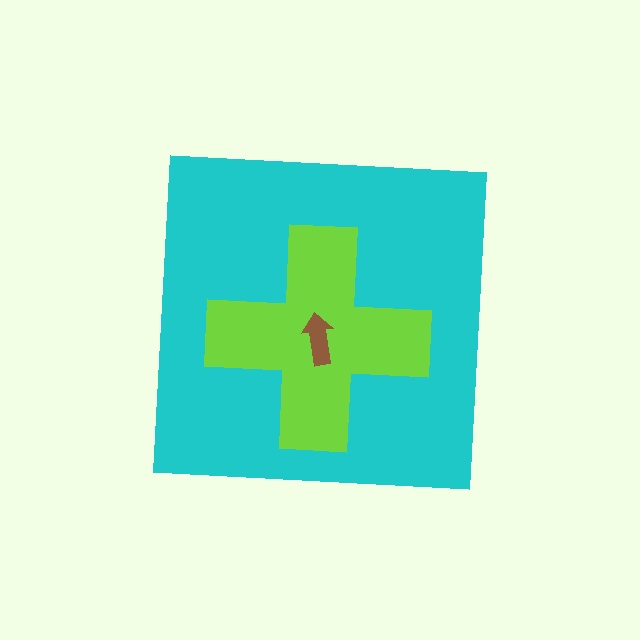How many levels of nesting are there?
3.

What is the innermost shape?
The brown arrow.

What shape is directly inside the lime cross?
The brown arrow.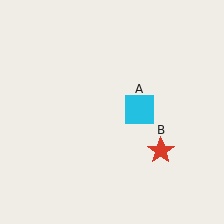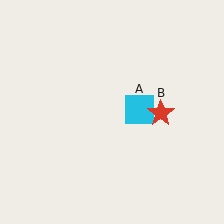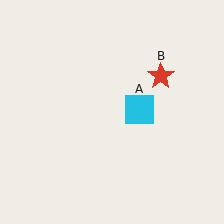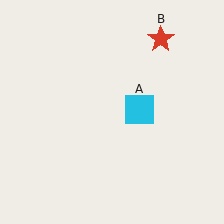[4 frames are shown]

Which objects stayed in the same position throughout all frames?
Cyan square (object A) remained stationary.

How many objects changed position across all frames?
1 object changed position: red star (object B).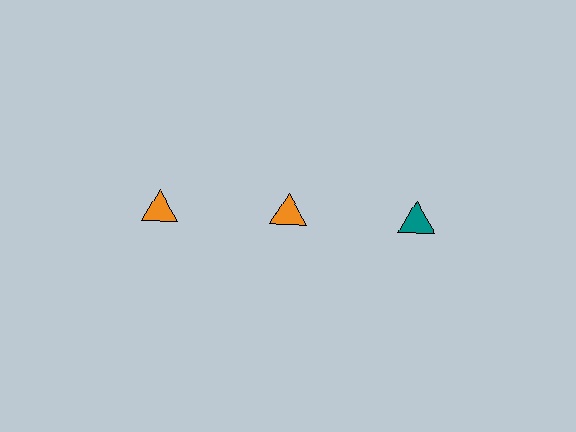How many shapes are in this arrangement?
There are 3 shapes arranged in a grid pattern.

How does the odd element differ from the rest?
It has a different color: teal instead of orange.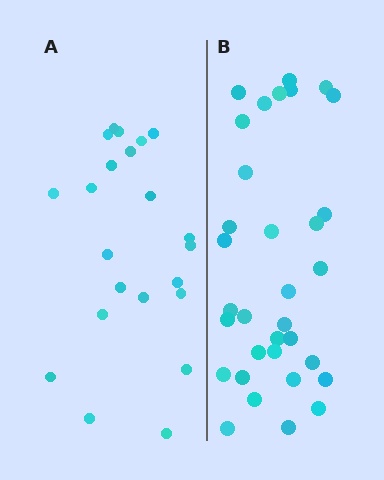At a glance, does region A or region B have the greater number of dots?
Region B (the right region) has more dots.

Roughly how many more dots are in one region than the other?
Region B has roughly 12 or so more dots than region A.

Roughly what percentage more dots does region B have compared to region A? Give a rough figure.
About 50% more.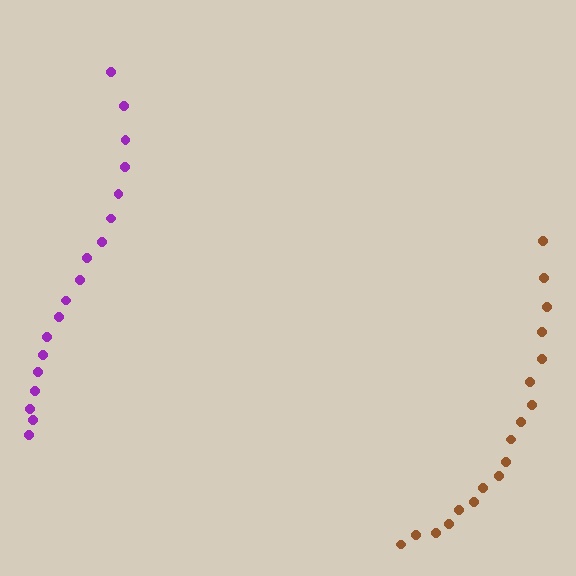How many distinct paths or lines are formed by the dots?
There are 2 distinct paths.